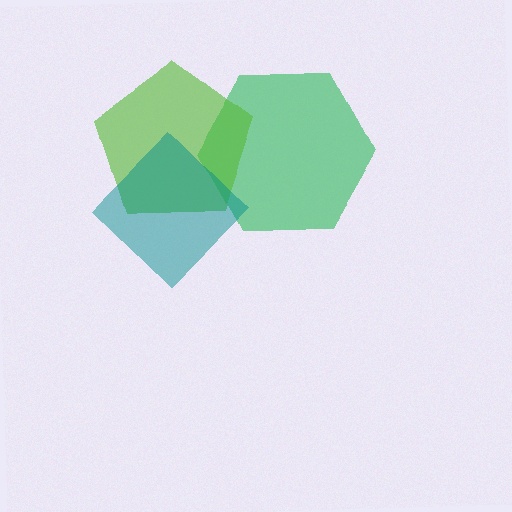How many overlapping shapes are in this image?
There are 3 overlapping shapes in the image.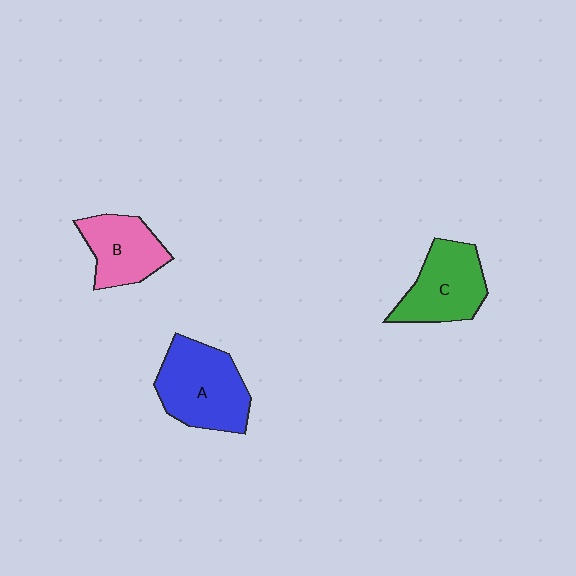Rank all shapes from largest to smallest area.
From largest to smallest: A (blue), C (green), B (pink).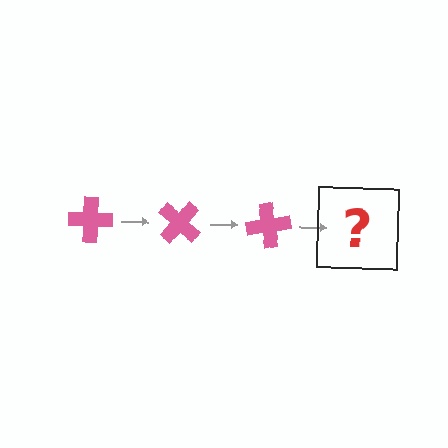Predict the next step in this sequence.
The next step is a pink cross rotated 120 degrees.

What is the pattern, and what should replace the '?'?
The pattern is that the cross rotates 40 degrees each step. The '?' should be a pink cross rotated 120 degrees.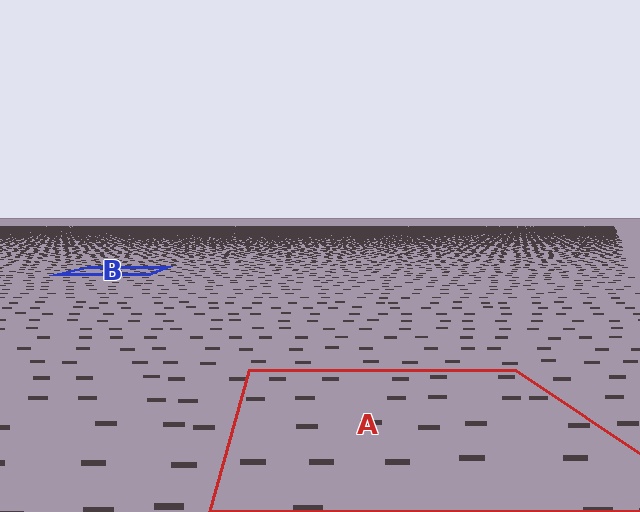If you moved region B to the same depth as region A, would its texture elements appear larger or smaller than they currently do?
They would appear larger. At a closer depth, the same texture elements are projected at a bigger on-screen size.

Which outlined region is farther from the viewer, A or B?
Region B is farther from the viewer — the texture elements inside it appear smaller and more densely packed.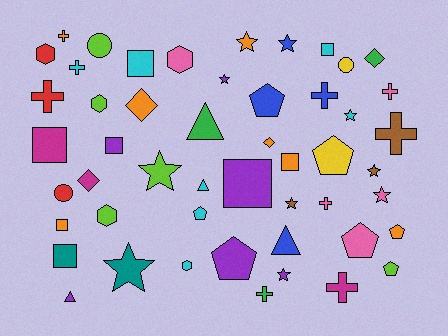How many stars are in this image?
There are 10 stars.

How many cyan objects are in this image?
There are 7 cyan objects.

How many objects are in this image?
There are 50 objects.